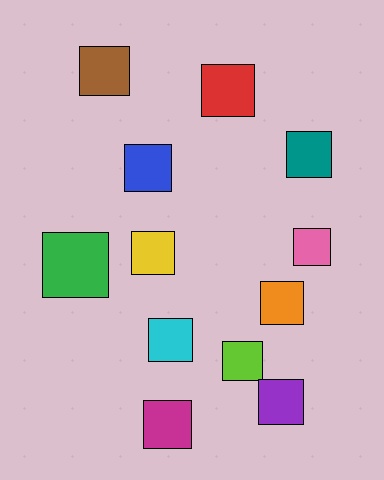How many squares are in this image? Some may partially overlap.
There are 12 squares.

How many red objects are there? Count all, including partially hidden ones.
There is 1 red object.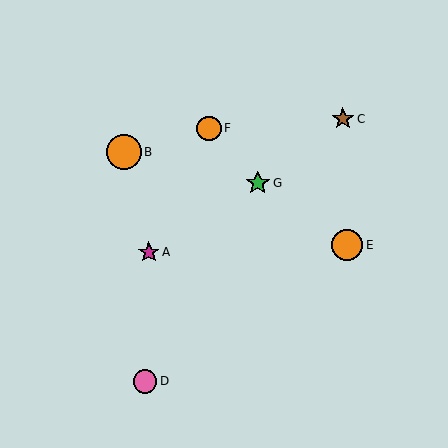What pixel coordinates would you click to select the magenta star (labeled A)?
Click at (149, 252) to select the magenta star A.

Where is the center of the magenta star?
The center of the magenta star is at (149, 252).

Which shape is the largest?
The orange circle (labeled B) is the largest.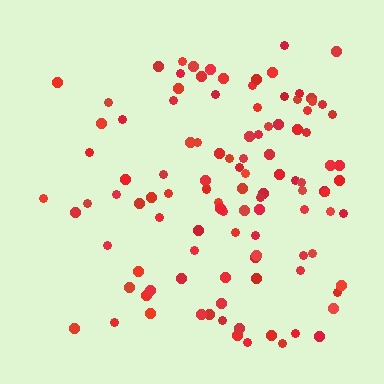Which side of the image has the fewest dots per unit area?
The left.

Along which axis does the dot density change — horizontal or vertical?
Horizontal.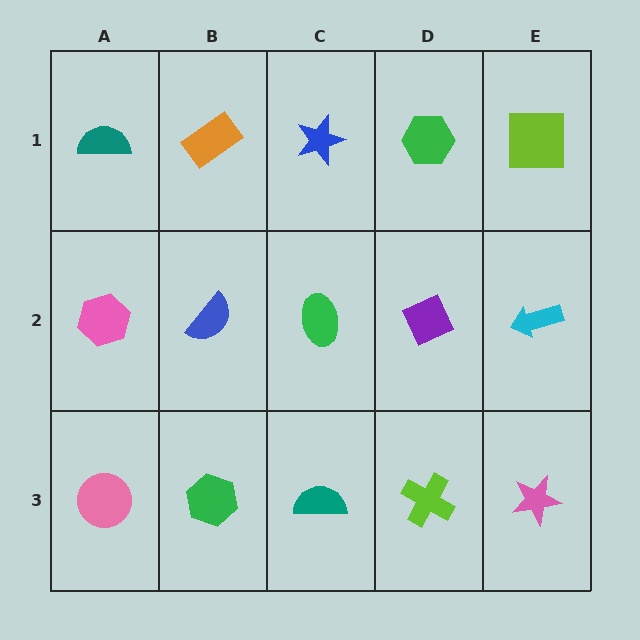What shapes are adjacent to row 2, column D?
A green hexagon (row 1, column D), a lime cross (row 3, column D), a green ellipse (row 2, column C), a cyan arrow (row 2, column E).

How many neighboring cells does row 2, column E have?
3.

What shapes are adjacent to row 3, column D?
A purple diamond (row 2, column D), a teal semicircle (row 3, column C), a pink star (row 3, column E).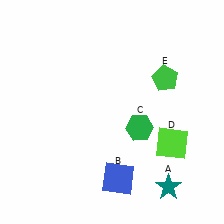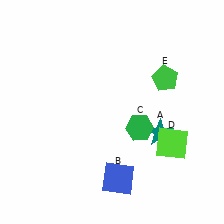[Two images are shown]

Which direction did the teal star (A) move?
The teal star (A) moved up.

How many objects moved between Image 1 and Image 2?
1 object moved between the two images.